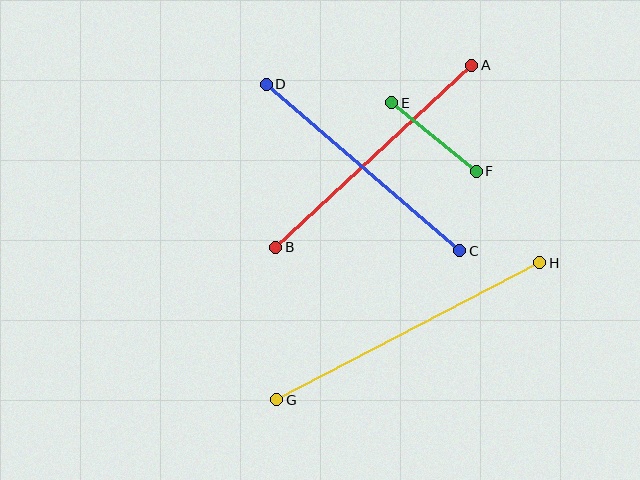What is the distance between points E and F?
The distance is approximately 108 pixels.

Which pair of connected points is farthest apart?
Points G and H are farthest apart.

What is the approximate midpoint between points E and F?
The midpoint is at approximately (434, 137) pixels.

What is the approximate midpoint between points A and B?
The midpoint is at approximately (374, 156) pixels.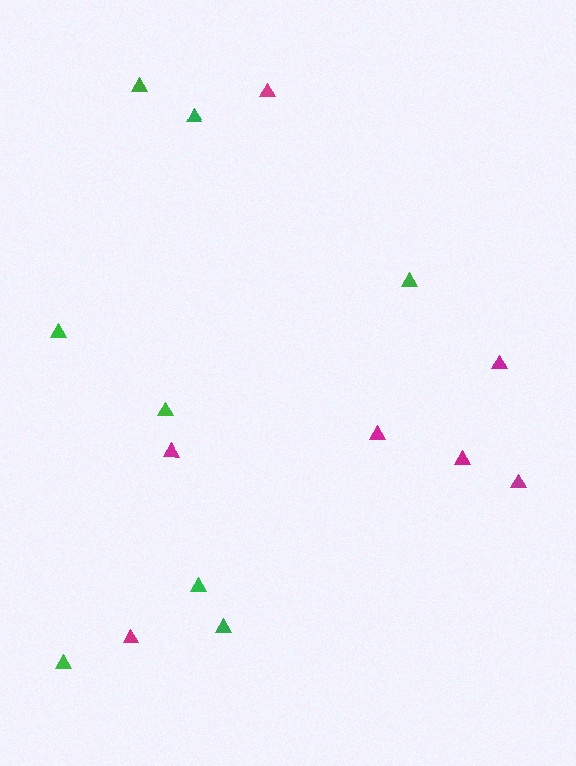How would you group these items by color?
There are 2 groups: one group of magenta triangles (7) and one group of green triangles (8).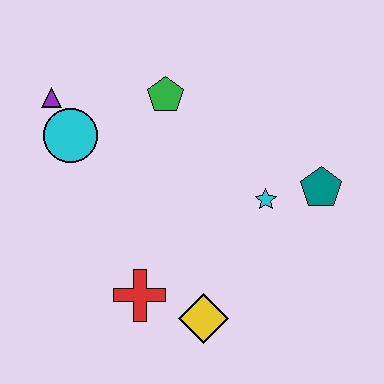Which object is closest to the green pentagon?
The cyan circle is closest to the green pentagon.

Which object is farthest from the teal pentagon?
The purple triangle is farthest from the teal pentagon.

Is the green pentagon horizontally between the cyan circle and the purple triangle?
No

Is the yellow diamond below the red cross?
Yes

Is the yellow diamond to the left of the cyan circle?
No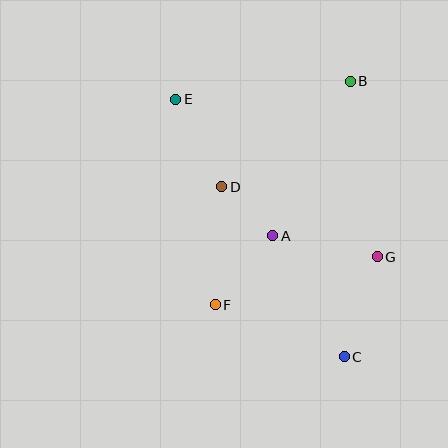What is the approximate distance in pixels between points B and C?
The distance between B and C is approximately 276 pixels.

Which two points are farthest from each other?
Points C and E are farthest from each other.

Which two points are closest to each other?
Points A and D are closest to each other.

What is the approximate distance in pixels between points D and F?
The distance between D and F is approximately 118 pixels.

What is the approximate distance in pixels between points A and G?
The distance between A and G is approximately 107 pixels.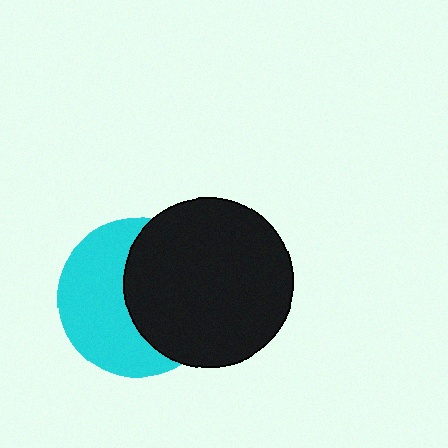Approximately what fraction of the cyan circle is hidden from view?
Roughly 49% of the cyan circle is hidden behind the black circle.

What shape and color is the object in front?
The object in front is a black circle.